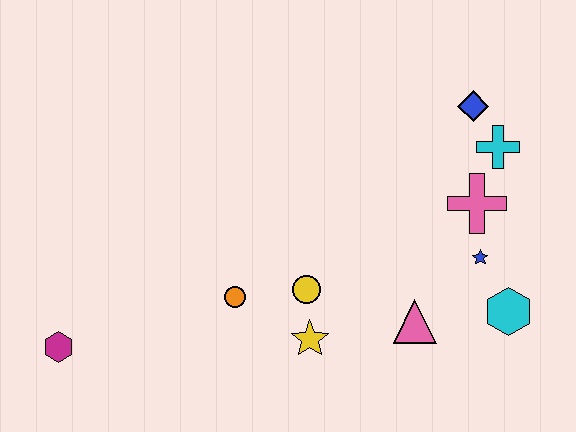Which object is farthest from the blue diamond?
The magenta hexagon is farthest from the blue diamond.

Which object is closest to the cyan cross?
The blue diamond is closest to the cyan cross.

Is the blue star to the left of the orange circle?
No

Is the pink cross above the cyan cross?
No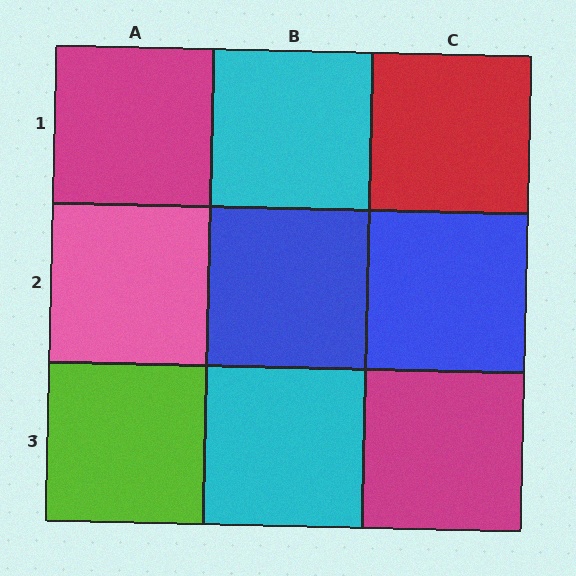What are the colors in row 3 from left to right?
Lime, cyan, magenta.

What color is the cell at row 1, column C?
Red.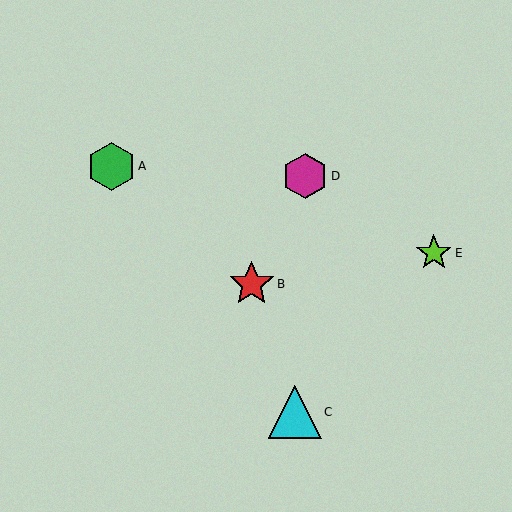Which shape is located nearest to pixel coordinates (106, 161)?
The green hexagon (labeled A) at (111, 166) is nearest to that location.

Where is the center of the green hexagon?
The center of the green hexagon is at (111, 166).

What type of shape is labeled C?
Shape C is a cyan triangle.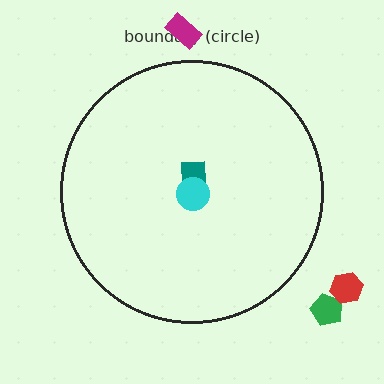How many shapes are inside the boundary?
2 inside, 3 outside.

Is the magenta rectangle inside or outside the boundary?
Outside.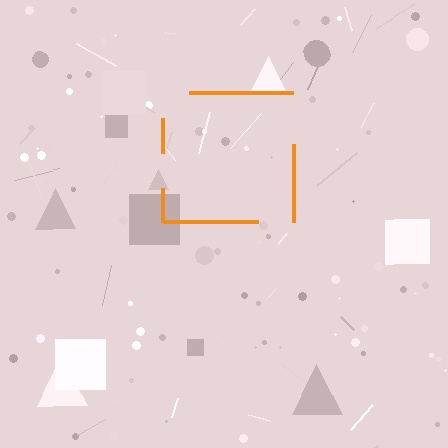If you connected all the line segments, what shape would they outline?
They would outline a square.